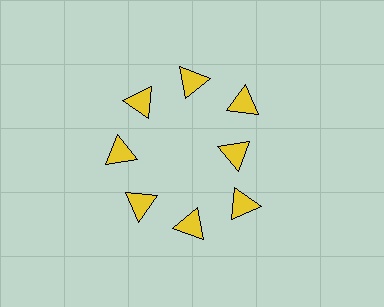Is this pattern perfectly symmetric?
No. The 8 yellow triangles are arranged in a ring, but one element near the 3 o'clock position is pulled inward toward the center, breaking the 8-fold rotational symmetry.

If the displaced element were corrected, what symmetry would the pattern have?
It would have 8-fold rotational symmetry — the pattern would map onto itself every 45 degrees.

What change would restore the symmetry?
The symmetry would be restored by moving it outward, back onto the ring so that all 8 triangles sit at equal angles and equal distance from the center.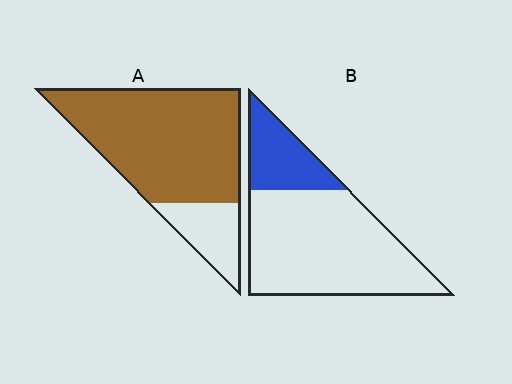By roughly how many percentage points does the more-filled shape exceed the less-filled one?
By roughly 55 percentage points (A over B).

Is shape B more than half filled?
No.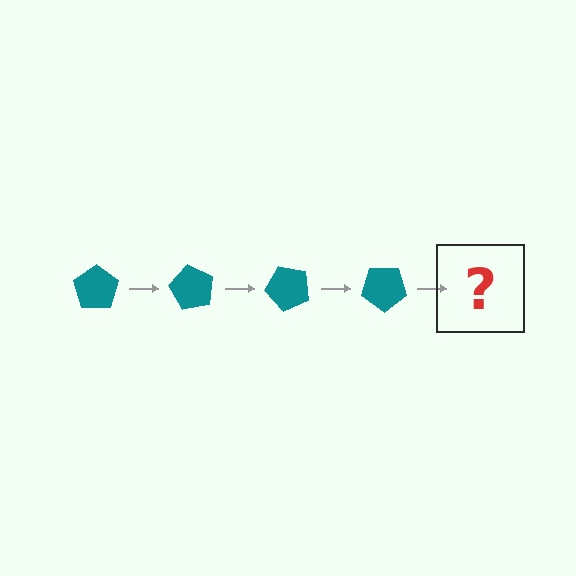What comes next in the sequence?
The next element should be a teal pentagon rotated 240 degrees.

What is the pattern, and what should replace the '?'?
The pattern is that the pentagon rotates 60 degrees each step. The '?' should be a teal pentagon rotated 240 degrees.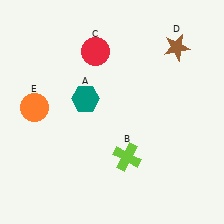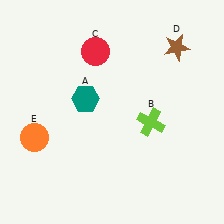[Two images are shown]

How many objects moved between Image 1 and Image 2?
2 objects moved between the two images.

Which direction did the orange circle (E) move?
The orange circle (E) moved down.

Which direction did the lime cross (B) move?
The lime cross (B) moved up.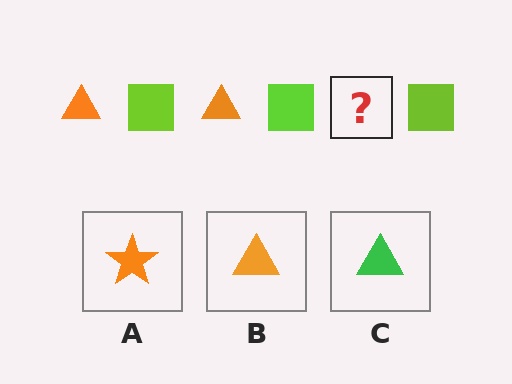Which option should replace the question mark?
Option B.